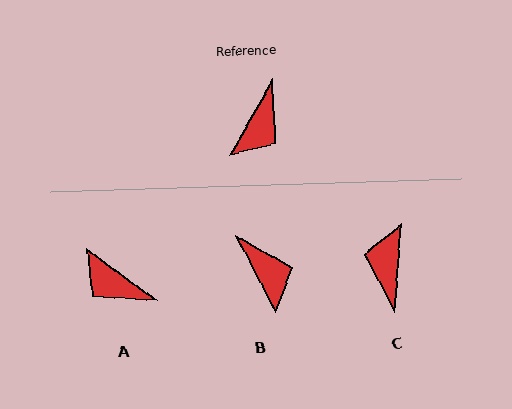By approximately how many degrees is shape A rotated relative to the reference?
Approximately 97 degrees clockwise.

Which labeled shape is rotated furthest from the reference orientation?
C, about 156 degrees away.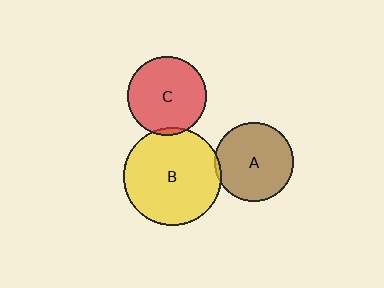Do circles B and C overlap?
Yes.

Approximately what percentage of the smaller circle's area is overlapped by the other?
Approximately 5%.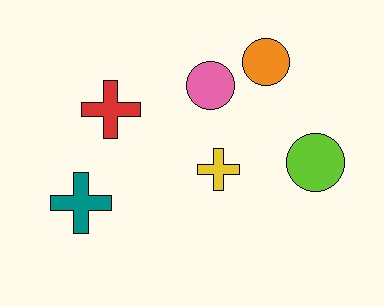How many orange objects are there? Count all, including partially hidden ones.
There is 1 orange object.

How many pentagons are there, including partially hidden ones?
There are no pentagons.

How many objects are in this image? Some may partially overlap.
There are 6 objects.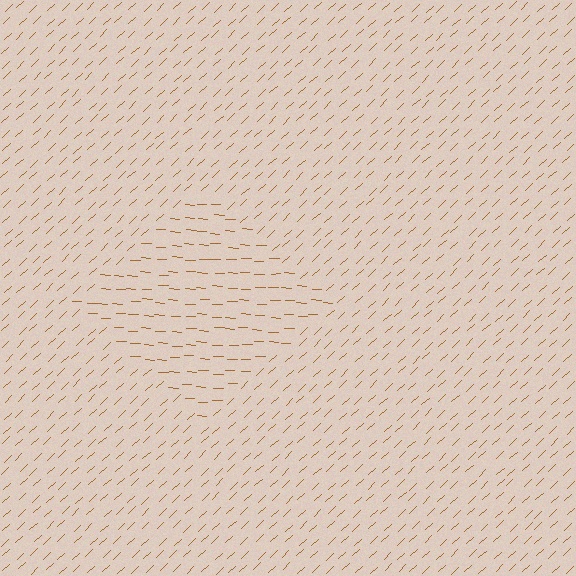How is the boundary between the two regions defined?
The boundary is defined purely by a change in line orientation (approximately 45 degrees difference). All lines are the same color and thickness.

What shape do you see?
I see a diamond.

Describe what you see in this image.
The image is filled with small brown line segments. A diamond region in the image has lines oriented differently from the surrounding lines, creating a visible texture boundary.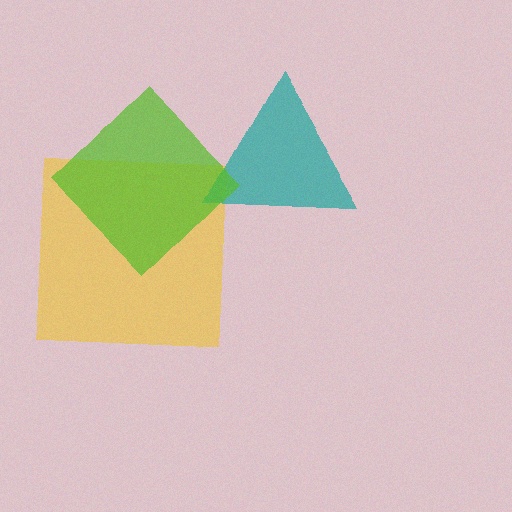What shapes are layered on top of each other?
The layered shapes are: a yellow square, a teal triangle, a lime diamond.